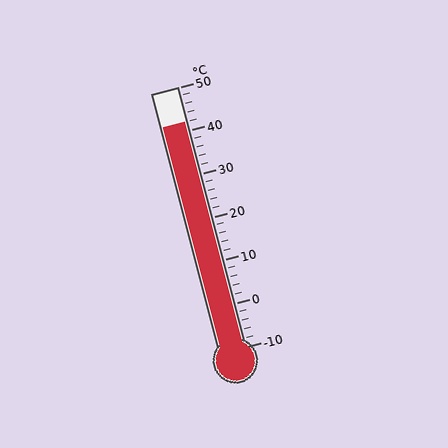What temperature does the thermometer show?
The thermometer shows approximately 42°C.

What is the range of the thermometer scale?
The thermometer scale ranges from -10°C to 50°C.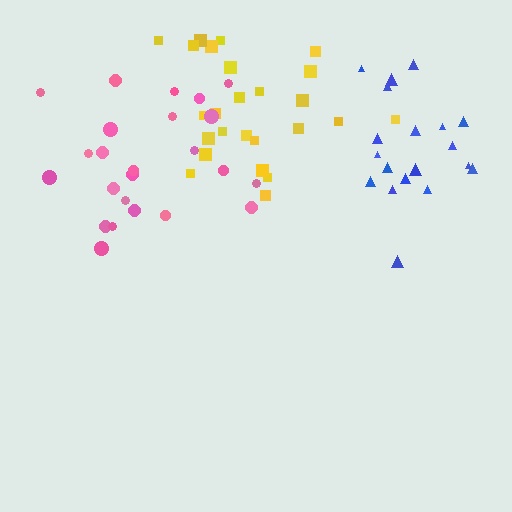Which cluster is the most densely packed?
Yellow.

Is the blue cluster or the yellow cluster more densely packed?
Yellow.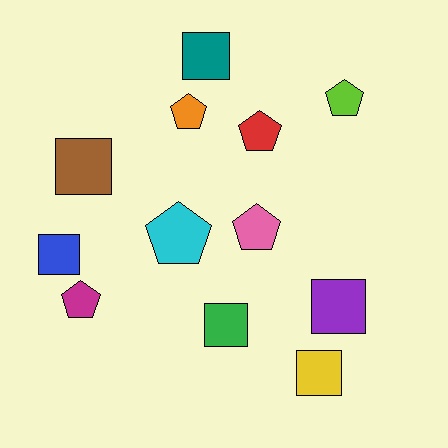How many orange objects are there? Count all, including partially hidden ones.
There is 1 orange object.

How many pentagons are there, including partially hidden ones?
There are 6 pentagons.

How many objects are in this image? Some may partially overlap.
There are 12 objects.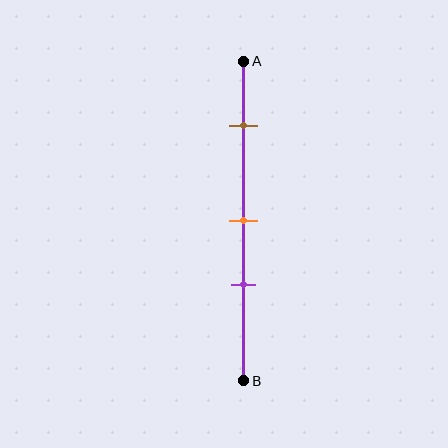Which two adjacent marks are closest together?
The orange and purple marks are the closest adjacent pair.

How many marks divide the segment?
There are 3 marks dividing the segment.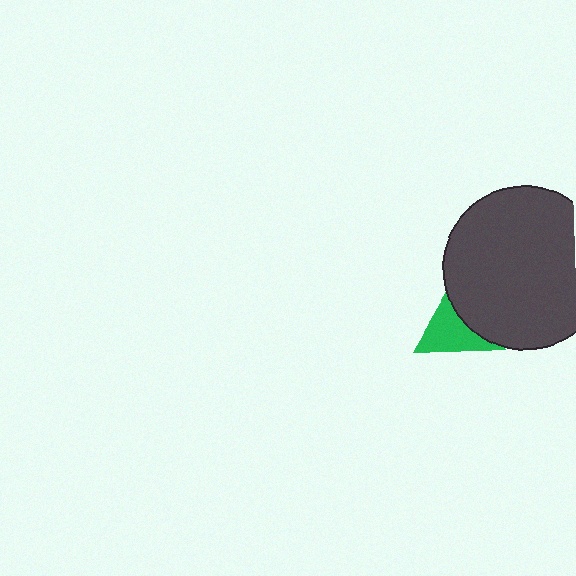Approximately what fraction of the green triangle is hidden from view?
Roughly 40% of the green triangle is hidden behind the dark gray circle.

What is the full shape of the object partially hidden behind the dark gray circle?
The partially hidden object is a green triangle.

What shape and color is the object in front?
The object in front is a dark gray circle.